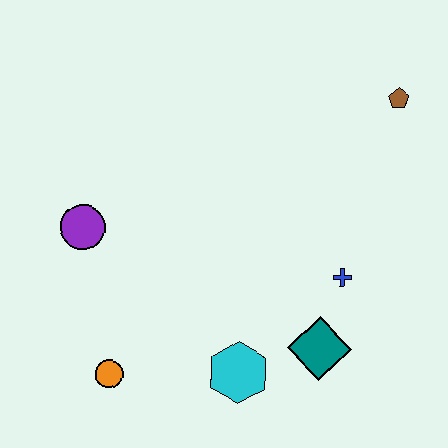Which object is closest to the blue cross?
The teal diamond is closest to the blue cross.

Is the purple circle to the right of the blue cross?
No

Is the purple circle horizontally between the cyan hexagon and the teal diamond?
No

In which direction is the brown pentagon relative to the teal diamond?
The brown pentagon is above the teal diamond.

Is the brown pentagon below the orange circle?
No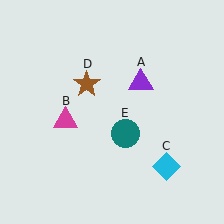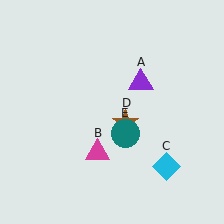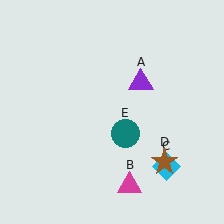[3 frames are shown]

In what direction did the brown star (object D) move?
The brown star (object D) moved down and to the right.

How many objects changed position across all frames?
2 objects changed position: magenta triangle (object B), brown star (object D).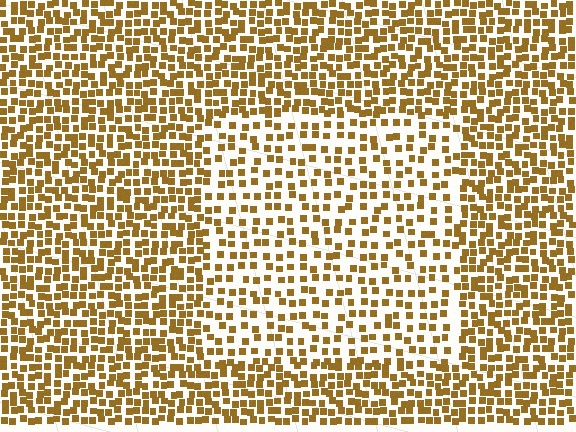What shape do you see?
I see a rectangle.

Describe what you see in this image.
The image contains small brown elements arranged at two different densities. A rectangle-shaped region is visible where the elements are less densely packed than the surrounding area.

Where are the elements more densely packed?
The elements are more densely packed outside the rectangle boundary.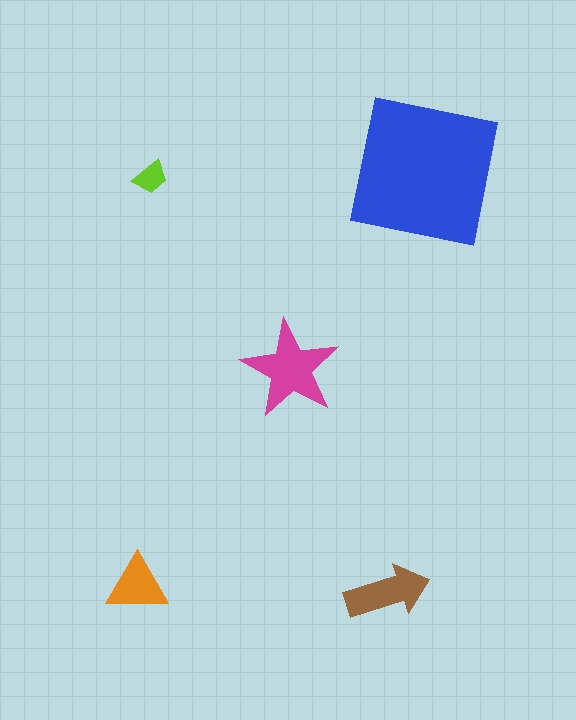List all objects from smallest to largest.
The lime trapezoid, the orange triangle, the brown arrow, the magenta star, the blue square.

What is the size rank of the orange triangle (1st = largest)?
4th.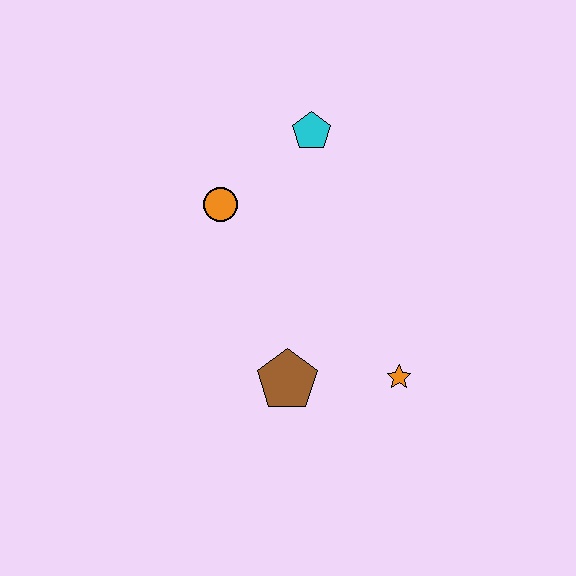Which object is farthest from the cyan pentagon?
The orange star is farthest from the cyan pentagon.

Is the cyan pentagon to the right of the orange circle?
Yes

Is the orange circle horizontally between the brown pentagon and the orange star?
No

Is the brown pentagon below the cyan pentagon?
Yes